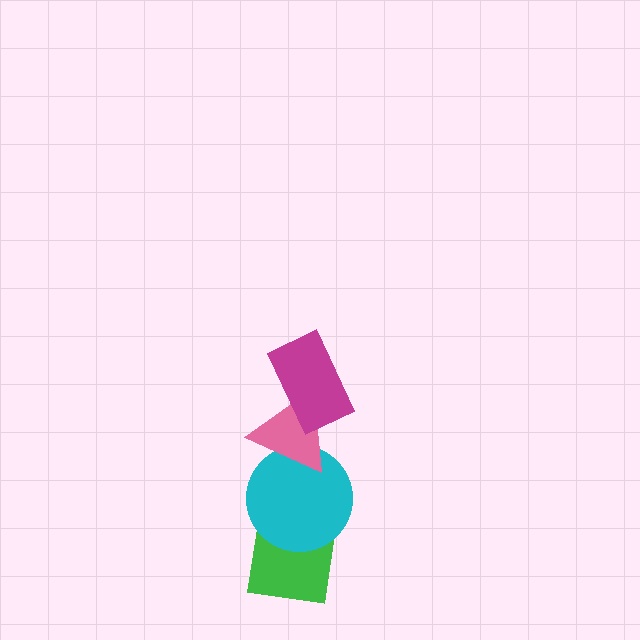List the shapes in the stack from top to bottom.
From top to bottom: the magenta rectangle, the pink triangle, the cyan circle, the green square.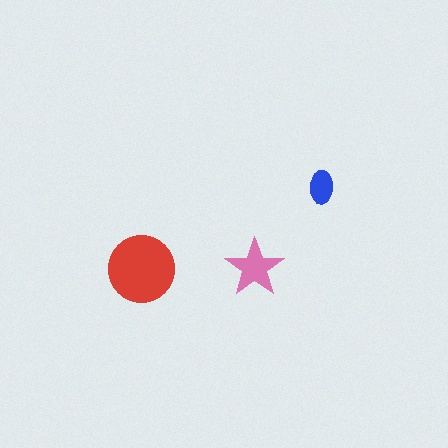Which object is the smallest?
The blue ellipse.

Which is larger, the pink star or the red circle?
The red circle.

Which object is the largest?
The red circle.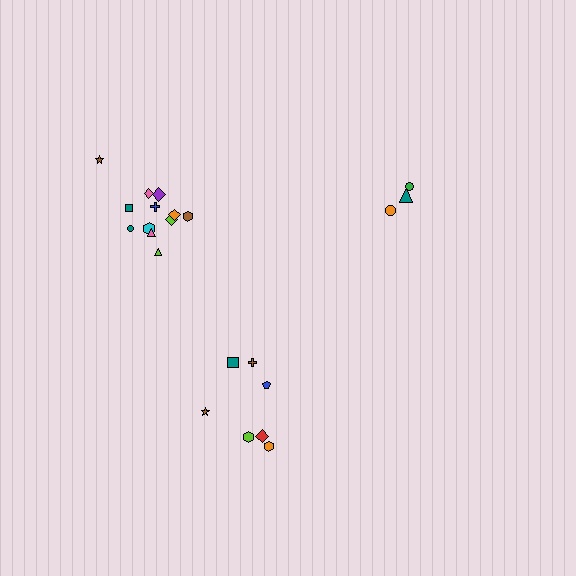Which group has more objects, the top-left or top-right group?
The top-left group.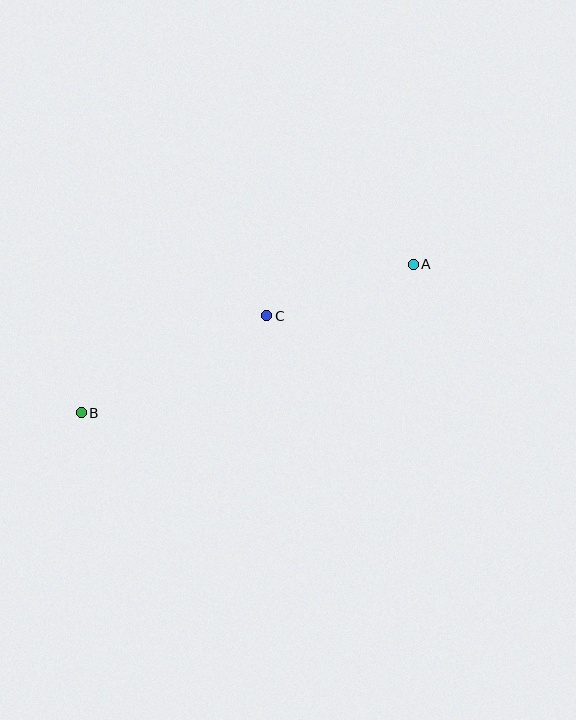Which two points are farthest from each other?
Points A and B are farthest from each other.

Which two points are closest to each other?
Points A and C are closest to each other.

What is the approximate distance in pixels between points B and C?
The distance between B and C is approximately 209 pixels.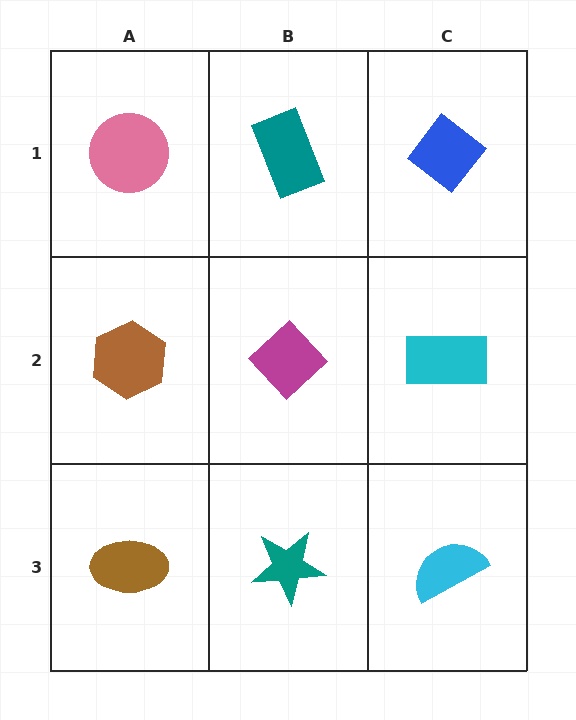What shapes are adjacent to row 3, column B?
A magenta diamond (row 2, column B), a brown ellipse (row 3, column A), a cyan semicircle (row 3, column C).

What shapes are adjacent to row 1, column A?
A brown hexagon (row 2, column A), a teal rectangle (row 1, column B).